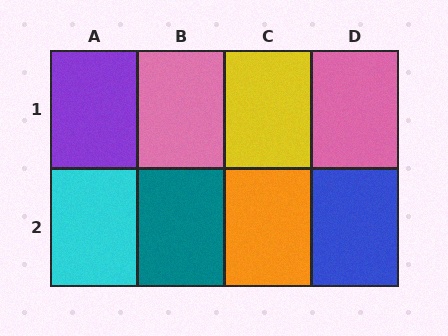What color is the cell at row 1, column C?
Yellow.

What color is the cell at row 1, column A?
Purple.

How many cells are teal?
1 cell is teal.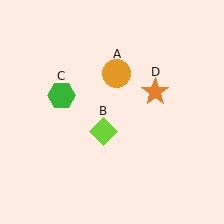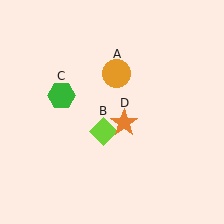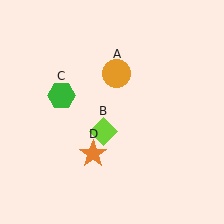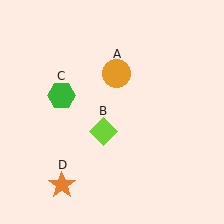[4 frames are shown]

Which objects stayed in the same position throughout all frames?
Orange circle (object A) and lime diamond (object B) and green hexagon (object C) remained stationary.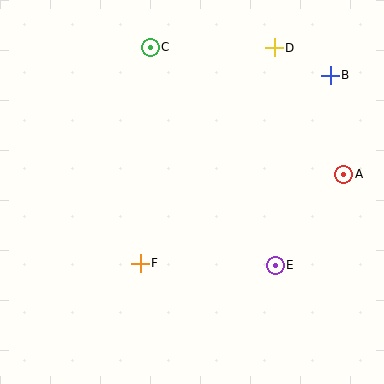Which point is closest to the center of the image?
Point F at (140, 263) is closest to the center.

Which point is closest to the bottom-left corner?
Point F is closest to the bottom-left corner.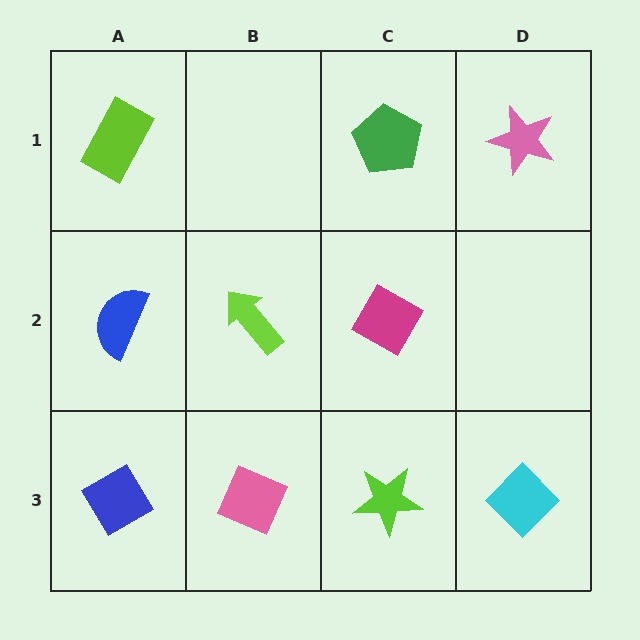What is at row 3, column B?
A pink diamond.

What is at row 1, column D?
A pink star.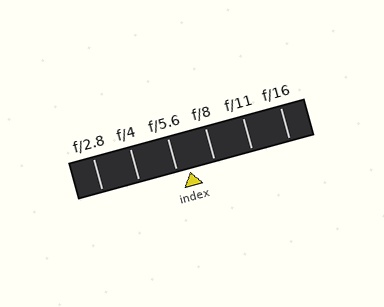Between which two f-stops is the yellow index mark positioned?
The index mark is between f/5.6 and f/8.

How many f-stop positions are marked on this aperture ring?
There are 6 f-stop positions marked.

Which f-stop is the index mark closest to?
The index mark is closest to f/5.6.